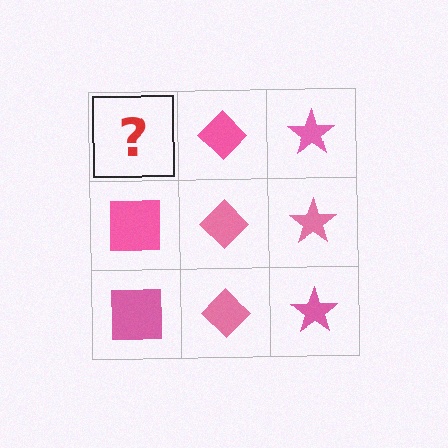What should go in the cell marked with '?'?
The missing cell should contain a pink square.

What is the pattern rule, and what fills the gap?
The rule is that each column has a consistent shape. The gap should be filled with a pink square.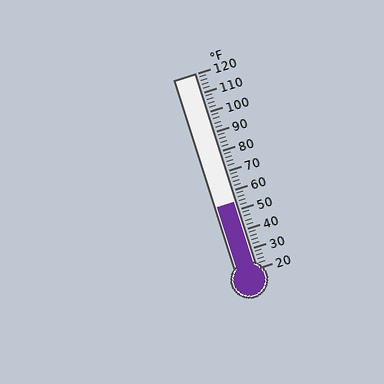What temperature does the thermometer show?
The thermometer shows approximately 54°F.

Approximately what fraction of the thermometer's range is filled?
The thermometer is filled to approximately 35% of its range.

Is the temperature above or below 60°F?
The temperature is below 60°F.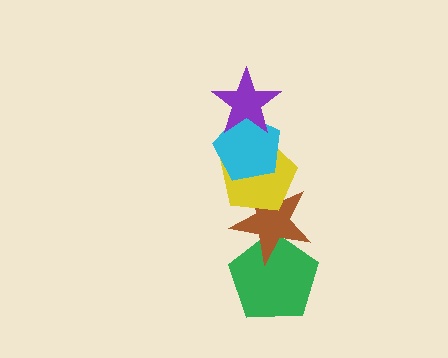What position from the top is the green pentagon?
The green pentagon is 5th from the top.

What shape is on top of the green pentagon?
The brown star is on top of the green pentagon.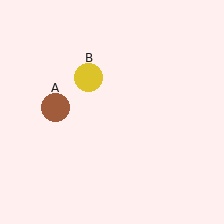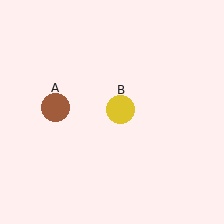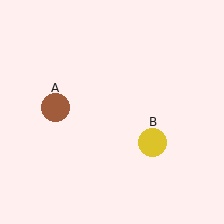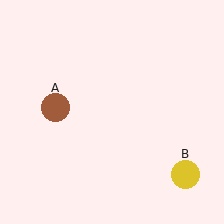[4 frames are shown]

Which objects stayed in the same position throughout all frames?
Brown circle (object A) remained stationary.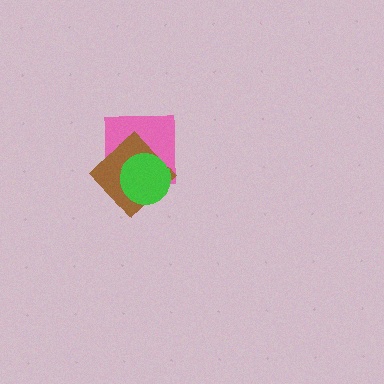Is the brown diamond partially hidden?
Yes, it is partially covered by another shape.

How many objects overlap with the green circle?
2 objects overlap with the green circle.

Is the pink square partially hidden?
Yes, it is partially covered by another shape.